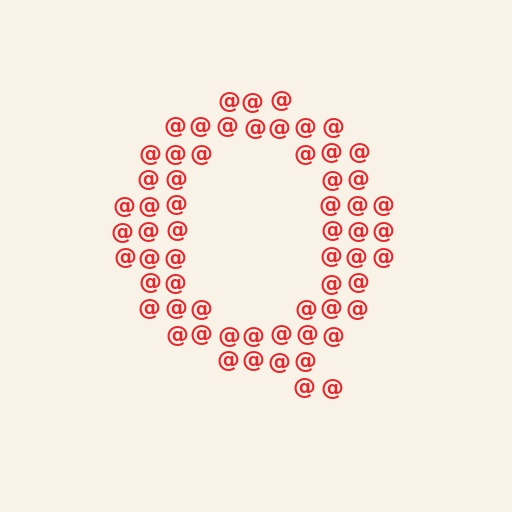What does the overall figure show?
The overall figure shows the letter Q.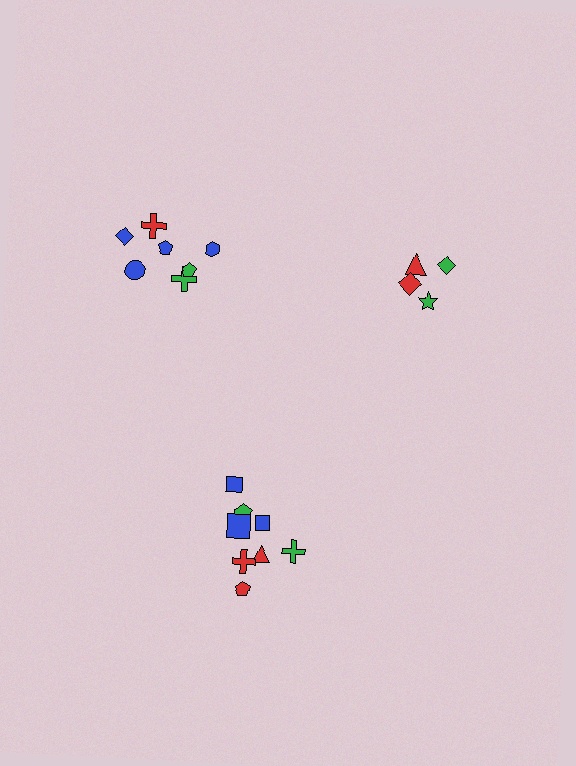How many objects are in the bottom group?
There are 8 objects.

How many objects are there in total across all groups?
There are 19 objects.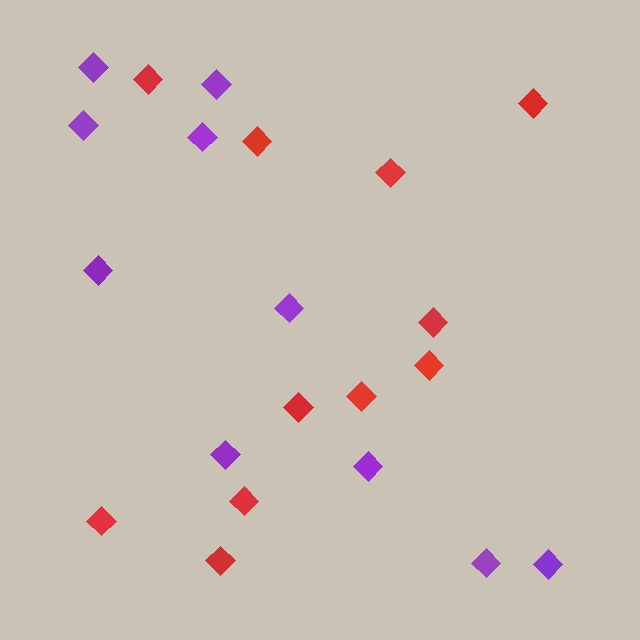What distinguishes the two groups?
There are 2 groups: one group of red diamonds (11) and one group of purple diamonds (10).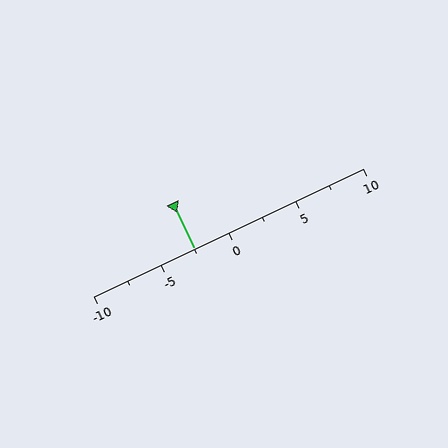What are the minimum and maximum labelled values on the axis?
The axis runs from -10 to 10.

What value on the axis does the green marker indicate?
The marker indicates approximately -2.5.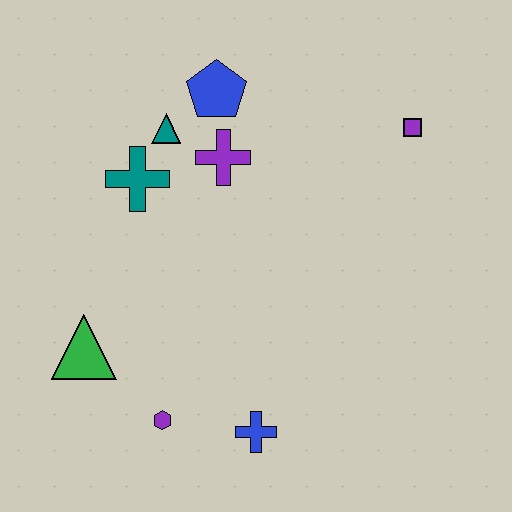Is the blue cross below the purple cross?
Yes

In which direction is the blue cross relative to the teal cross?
The blue cross is below the teal cross.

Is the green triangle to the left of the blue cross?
Yes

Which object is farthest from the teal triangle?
The blue cross is farthest from the teal triangle.